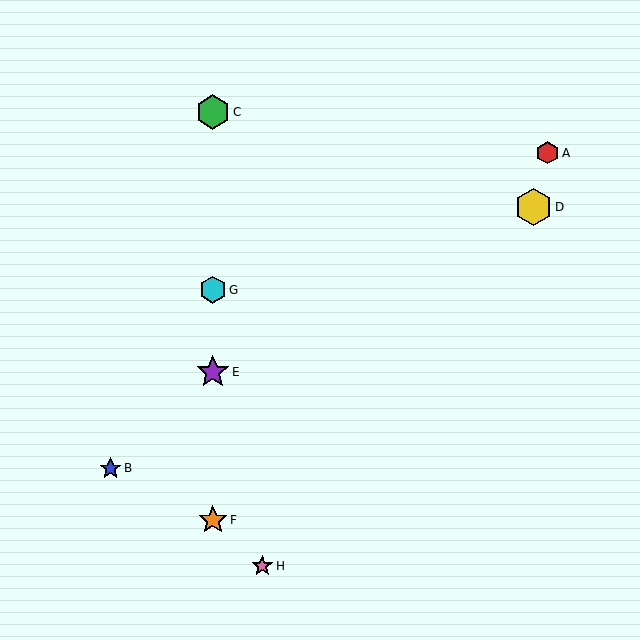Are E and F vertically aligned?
Yes, both are at x≈213.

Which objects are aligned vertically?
Objects C, E, F, G are aligned vertically.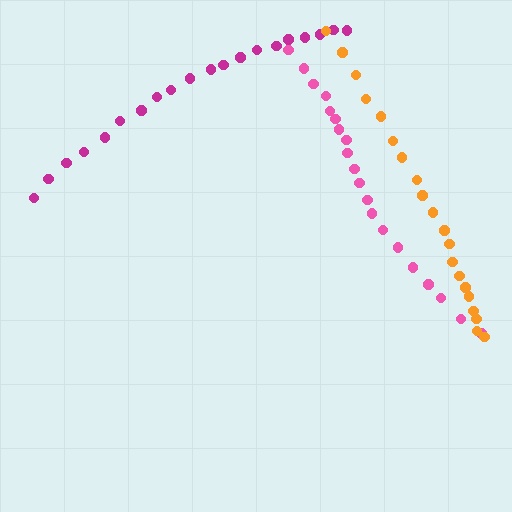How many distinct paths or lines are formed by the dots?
There are 3 distinct paths.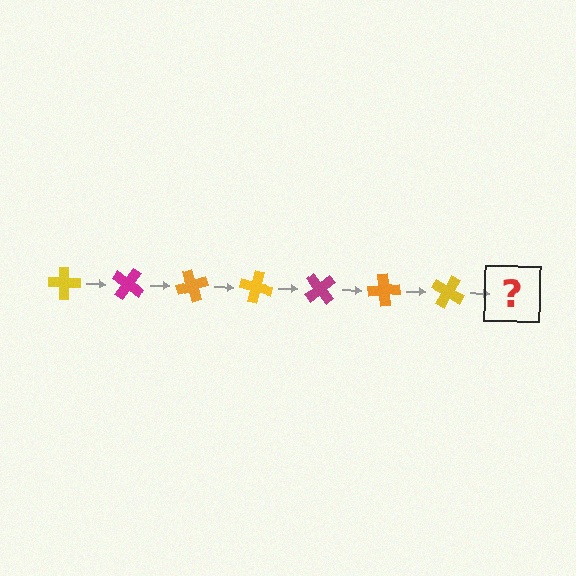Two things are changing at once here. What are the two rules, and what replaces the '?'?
The two rules are that it rotates 35 degrees each step and the color cycles through yellow, magenta, and orange. The '?' should be a magenta cross, rotated 245 degrees from the start.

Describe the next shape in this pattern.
It should be a magenta cross, rotated 245 degrees from the start.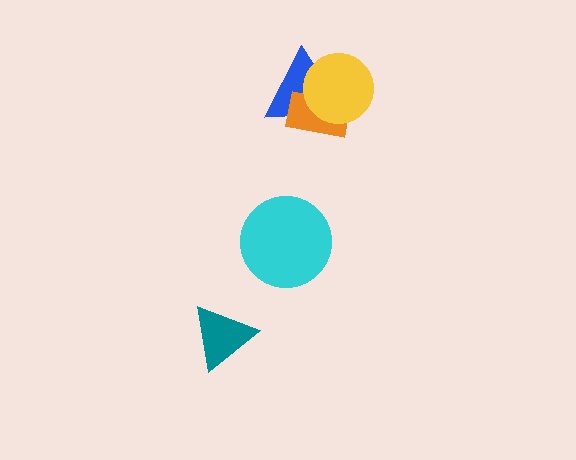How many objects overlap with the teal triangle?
0 objects overlap with the teal triangle.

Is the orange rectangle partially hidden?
Yes, it is partially covered by another shape.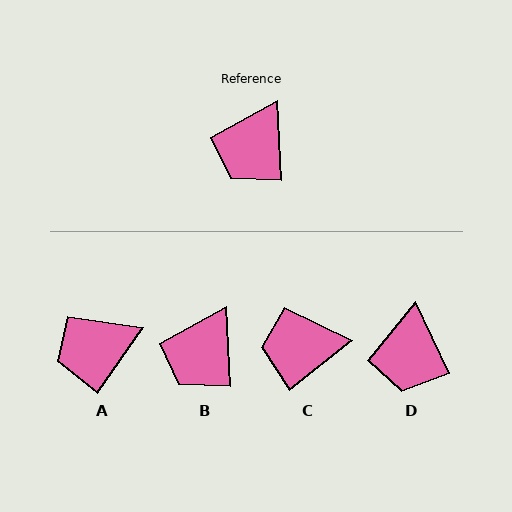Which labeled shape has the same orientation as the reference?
B.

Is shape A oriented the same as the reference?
No, it is off by about 38 degrees.